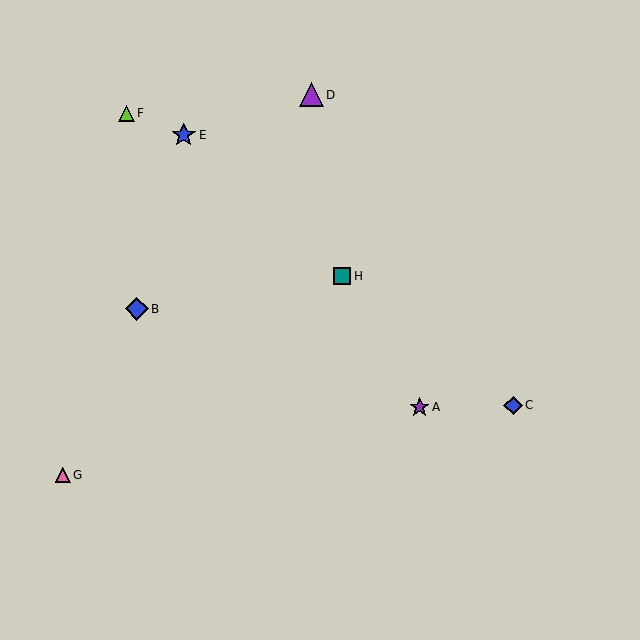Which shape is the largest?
The purple triangle (labeled D) is the largest.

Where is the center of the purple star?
The center of the purple star is at (420, 407).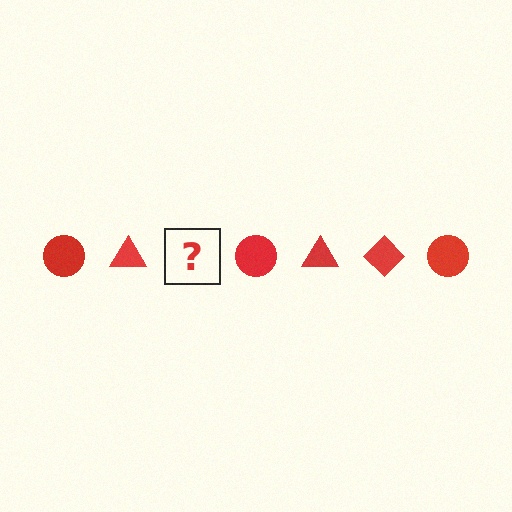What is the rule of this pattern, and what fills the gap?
The rule is that the pattern cycles through circle, triangle, diamond shapes in red. The gap should be filled with a red diamond.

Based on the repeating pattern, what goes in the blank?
The blank should be a red diamond.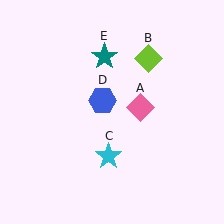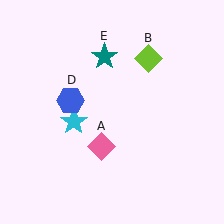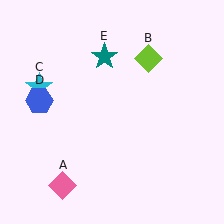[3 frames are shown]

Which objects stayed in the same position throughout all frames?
Lime diamond (object B) and teal star (object E) remained stationary.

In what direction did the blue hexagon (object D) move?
The blue hexagon (object D) moved left.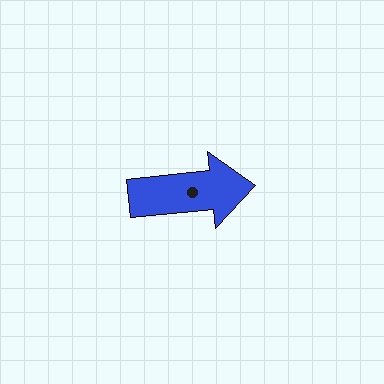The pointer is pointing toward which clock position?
Roughly 3 o'clock.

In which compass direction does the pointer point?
East.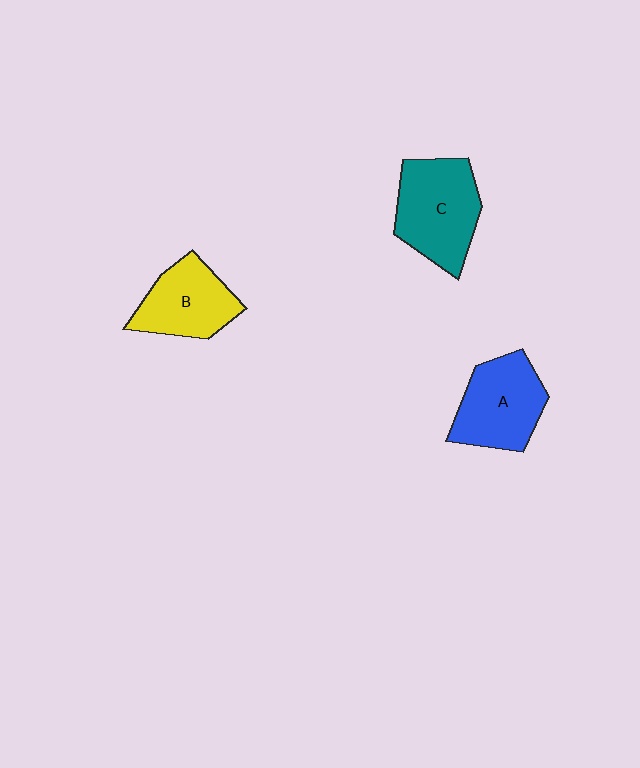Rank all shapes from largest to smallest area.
From largest to smallest: C (teal), A (blue), B (yellow).